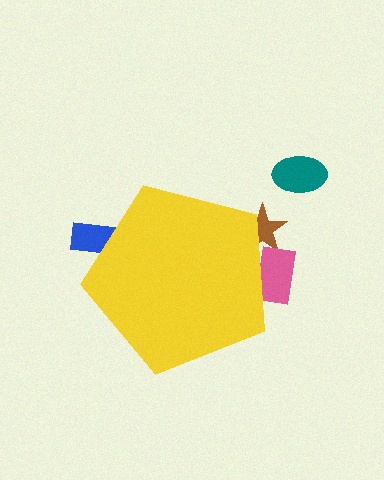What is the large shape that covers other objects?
A yellow pentagon.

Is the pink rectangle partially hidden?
Yes, the pink rectangle is partially hidden behind the yellow pentagon.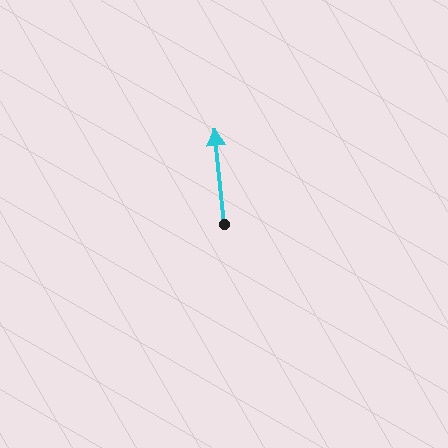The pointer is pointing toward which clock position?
Roughly 12 o'clock.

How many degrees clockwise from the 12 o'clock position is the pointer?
Approximately 354 degrees.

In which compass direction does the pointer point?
North.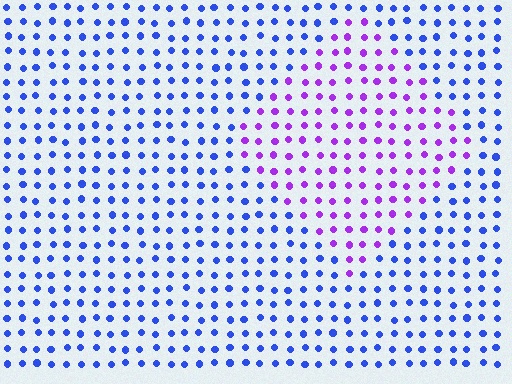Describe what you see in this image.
The image is filled with small blue elements in a uniform arrangement. A diamond-shaped region is visible where the elements are tinted to a slightly different hue, forming a subtle color boundary.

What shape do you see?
I see a diamond.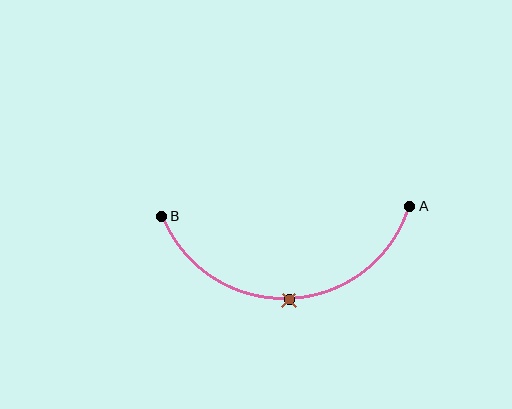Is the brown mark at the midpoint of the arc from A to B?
Yes. The brown mark lies on the arc at equal arc-length from both A and B — it is the arc midpoint.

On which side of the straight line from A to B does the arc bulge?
The arc bulges below the straight line connecting A and B.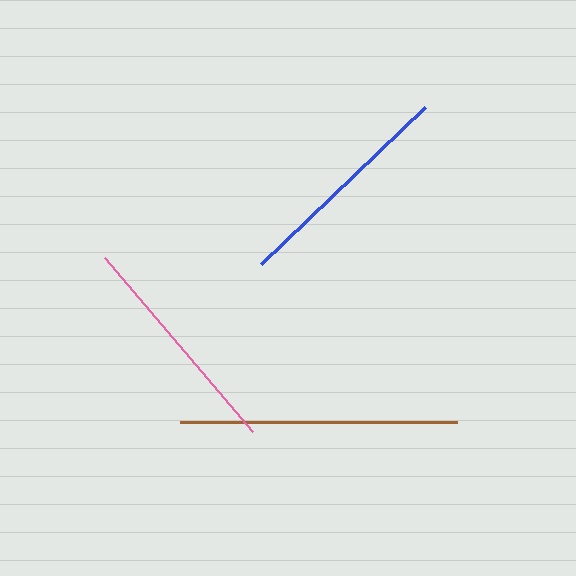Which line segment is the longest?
The brown line is the longest at approximately 277 pixels.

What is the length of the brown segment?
The brown segment is approximately 277 pixels long.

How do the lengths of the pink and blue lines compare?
The pink and blue lines are approximately the same length.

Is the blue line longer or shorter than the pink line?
The pink line is longer than the blue line.